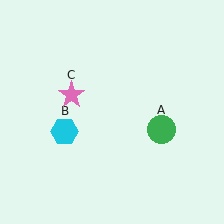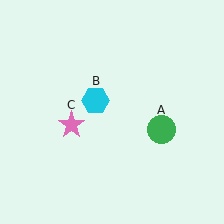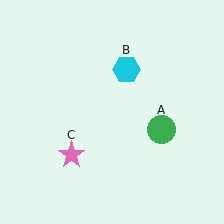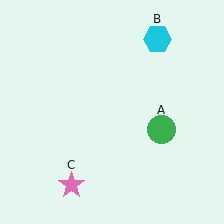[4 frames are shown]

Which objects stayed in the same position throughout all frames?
Green circle (object A) remained stationary.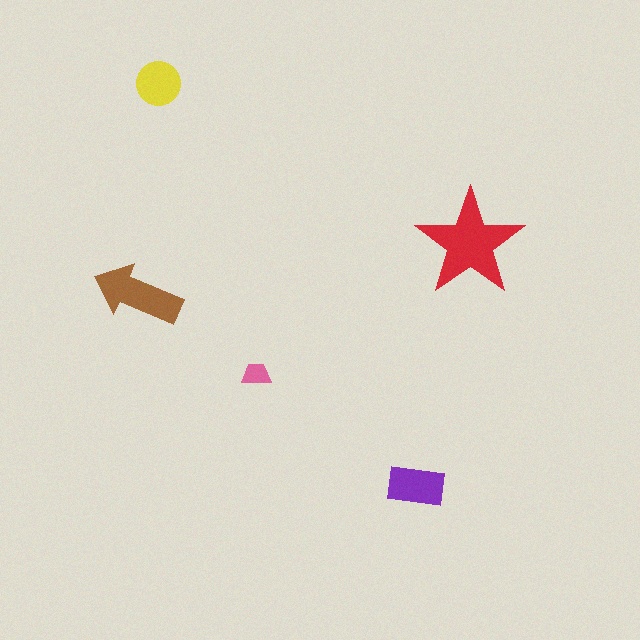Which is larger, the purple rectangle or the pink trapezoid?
The purple rectangle.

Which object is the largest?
The red star.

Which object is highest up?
The yellow circle is topmost.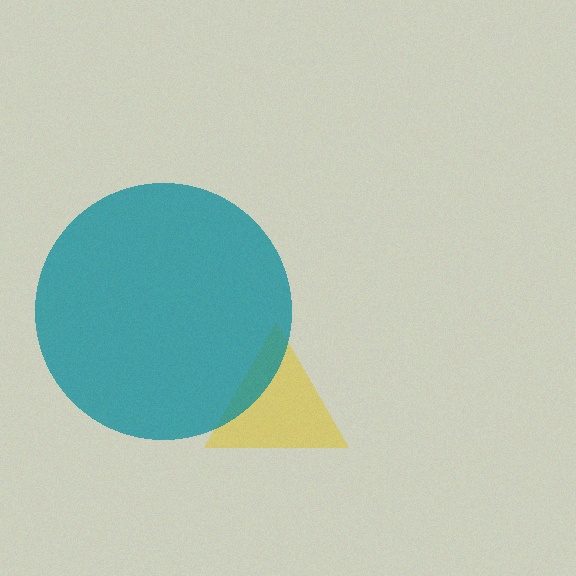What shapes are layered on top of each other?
The layered shapes are: a yellow triangle, a teal circle.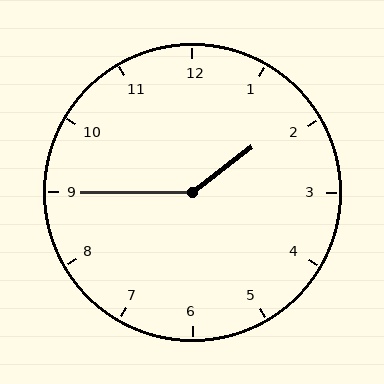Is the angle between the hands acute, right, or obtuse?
It is obtuse.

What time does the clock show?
1:45.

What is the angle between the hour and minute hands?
Approximately 142 degrees.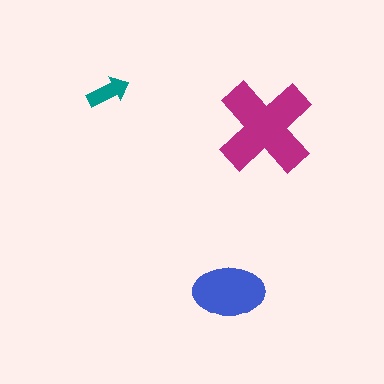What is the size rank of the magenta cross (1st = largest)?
1st.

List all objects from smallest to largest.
The teal arrow, the blue ellipse, the magenta cross.